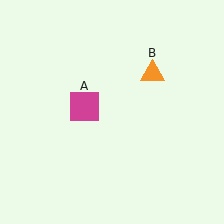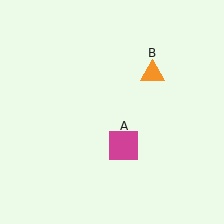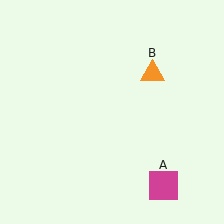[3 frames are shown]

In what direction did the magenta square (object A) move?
The magenta square (object A) moved down and to the right.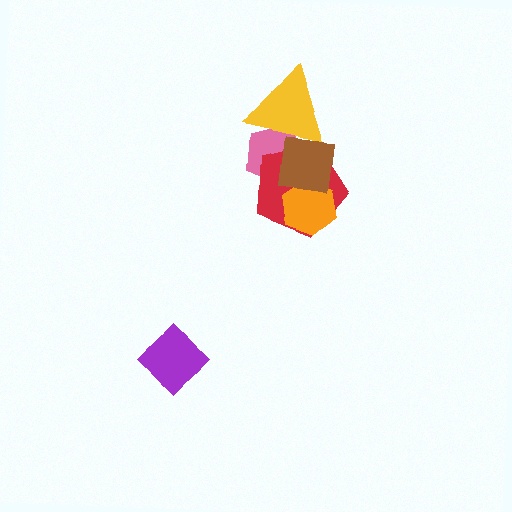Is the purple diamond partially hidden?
No, no other shape covers it.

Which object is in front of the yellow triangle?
The brown square is in front of the yellow triangle.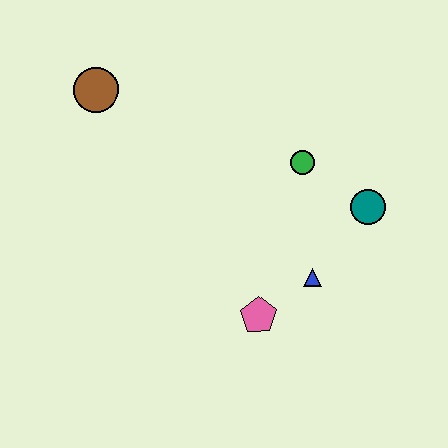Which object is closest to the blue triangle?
The pink pentagon is closest to the blue triangle.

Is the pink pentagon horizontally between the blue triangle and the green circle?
No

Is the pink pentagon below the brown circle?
Yes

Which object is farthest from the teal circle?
The brown circle is farthest from the teal circle.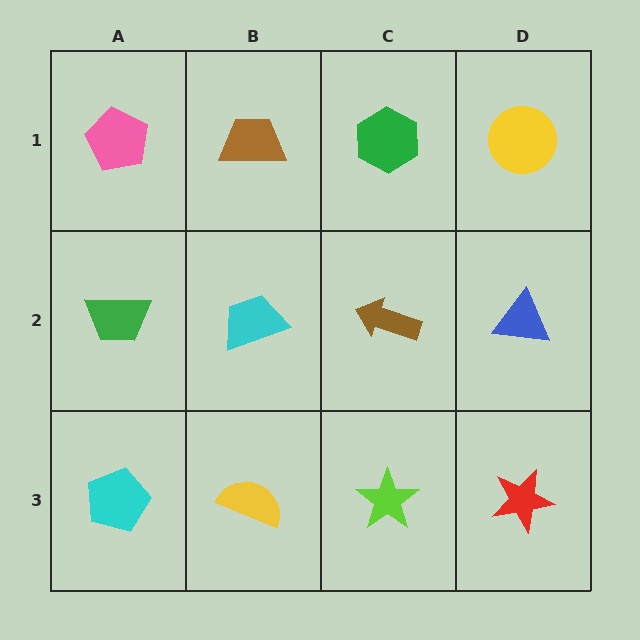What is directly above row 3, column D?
A blue triangle.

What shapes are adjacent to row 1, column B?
A cyan trapezoid (row 2, column B), a pink pentagon (row 1, column A), a green hexagon (row 1, column C).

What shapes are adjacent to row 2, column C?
A green hexagon (row 1, column C), a lime star (row 3, column C), a cyan trapezoid (row 2, column B), a blue triangle (row 2, column D).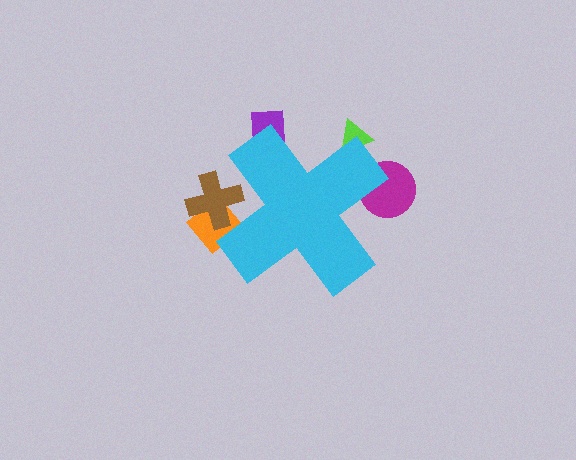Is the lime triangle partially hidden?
Yes, the lime triangle is partially hidden behind the cyan cross.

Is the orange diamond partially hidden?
Yes, the orange diamond is partially hidden behind the cyan cross.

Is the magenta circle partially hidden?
Yes, the magenta circle is partially hidden behind the cyan cross.